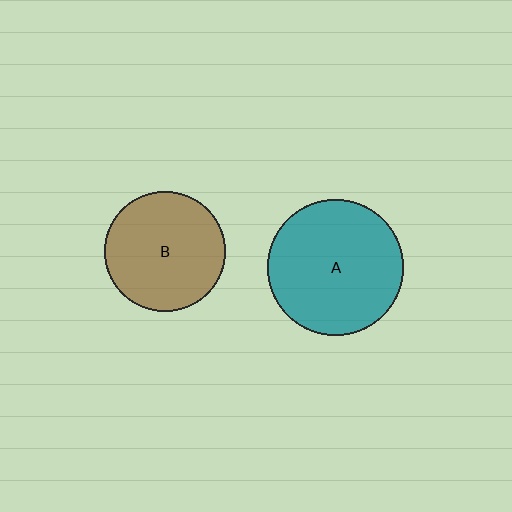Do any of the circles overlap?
No, none of the circles overlap.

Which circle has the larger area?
Circle A (teal).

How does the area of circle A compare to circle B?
Approximately 1.3 times.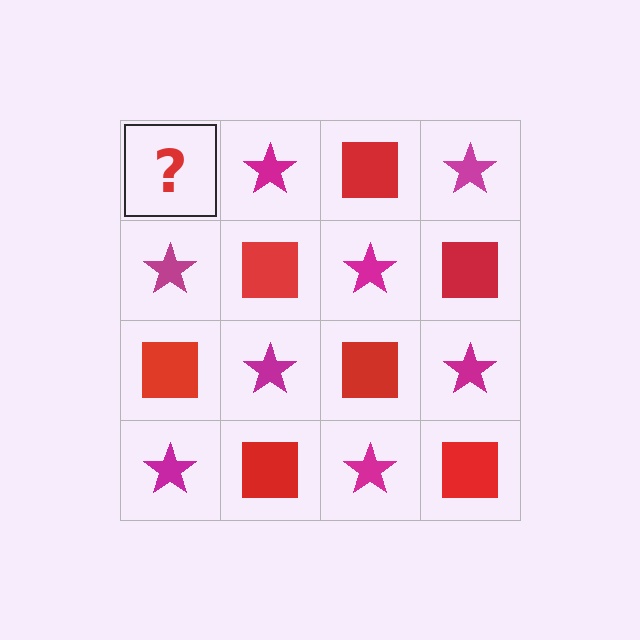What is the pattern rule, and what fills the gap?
The rule is that it alternates red square and magenta star in a checkerboard pattern. The gap should be filled with a red square.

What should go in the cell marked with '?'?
The missing cell should contain a red square.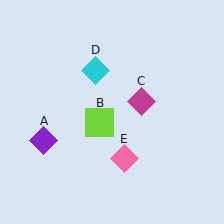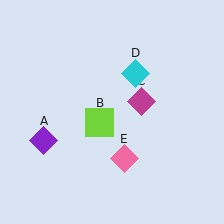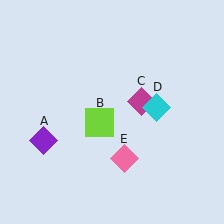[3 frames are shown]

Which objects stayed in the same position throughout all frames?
Purple diamond (object A) and lime square (object B) and magenta diamond (object C) and pink diamond (object E) remained stationary.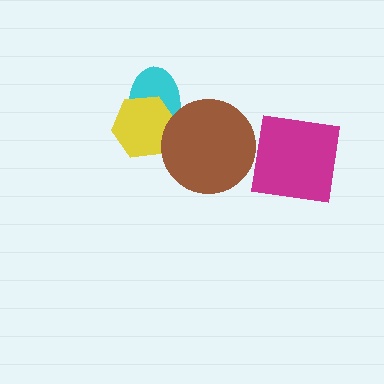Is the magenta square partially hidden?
No, no other shape covers it.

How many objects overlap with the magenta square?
0 objects overlap with the magenta square.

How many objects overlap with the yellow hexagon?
2 objects overlap with the yellow hexagon.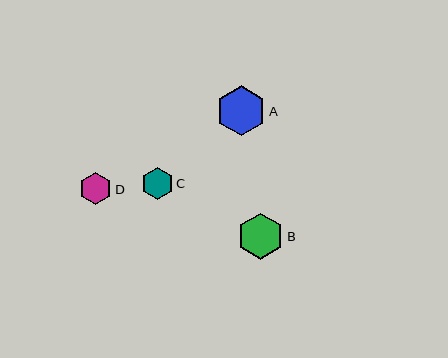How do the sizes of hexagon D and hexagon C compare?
Hexagon D and hexagon C are approximately the same size.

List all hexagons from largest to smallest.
From largest to smallest: A, B, D, C.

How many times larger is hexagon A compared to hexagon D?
Hexagon A is approximately 1.5 times the size of hexagon D.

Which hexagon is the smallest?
Hexagon C is the smallest with a size of approximately 32 pixels.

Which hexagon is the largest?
Hexagon A is the largest with a size of approximately 50 pixels.